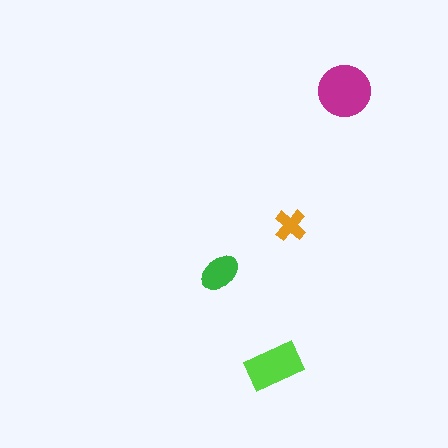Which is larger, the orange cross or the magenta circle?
The magenta circle.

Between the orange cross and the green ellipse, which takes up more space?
The green ellipse.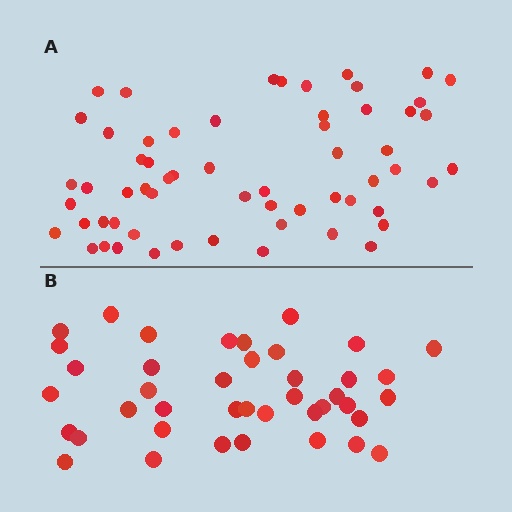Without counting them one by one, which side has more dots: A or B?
Region A (the top region) has more dots.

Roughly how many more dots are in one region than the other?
Region A has approximately 20 more dots than region B.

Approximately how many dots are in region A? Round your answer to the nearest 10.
About 60 dots.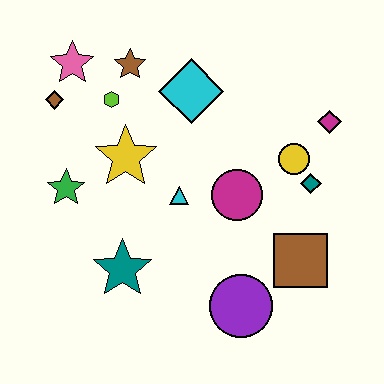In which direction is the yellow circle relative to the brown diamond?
The yellow circle is to the right of the brown diamond.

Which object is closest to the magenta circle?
The cyan triangle is closest to the magenta circle.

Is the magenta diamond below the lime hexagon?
Yes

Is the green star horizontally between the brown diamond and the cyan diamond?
Yes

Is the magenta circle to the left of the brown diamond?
No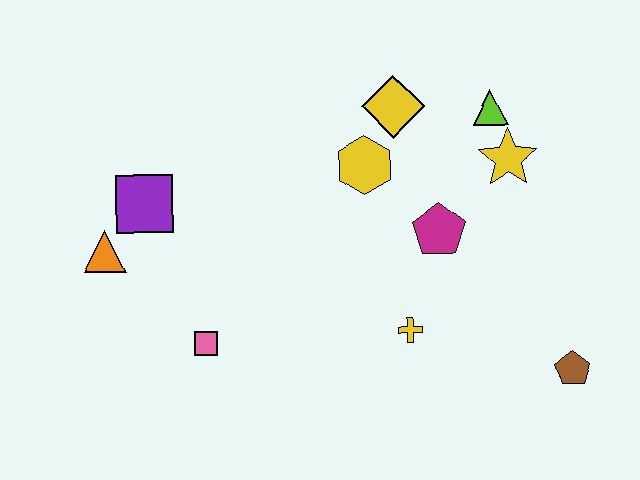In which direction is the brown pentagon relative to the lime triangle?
The brown pentagon is below the lime triangle.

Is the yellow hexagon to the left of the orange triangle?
No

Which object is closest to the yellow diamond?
The yellow hexagon is closest to the yellow diamond.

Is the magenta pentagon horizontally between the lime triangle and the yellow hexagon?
Yes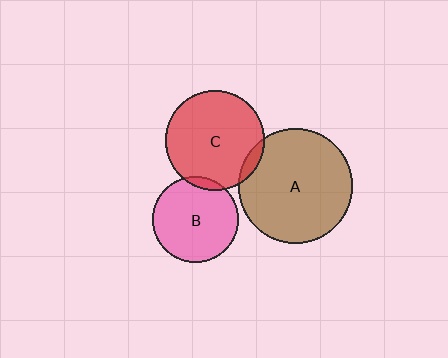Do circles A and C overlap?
Yes.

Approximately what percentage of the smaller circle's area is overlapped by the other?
Approximately 5%.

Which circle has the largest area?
Circle A (brown).